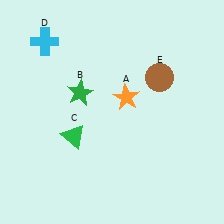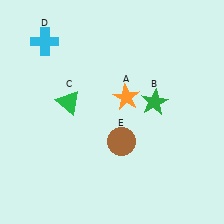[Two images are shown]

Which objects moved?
The objects that moved are: the green star (B), the green triangle (C), the brown circle (E).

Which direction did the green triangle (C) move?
The green triangle (C) moved up.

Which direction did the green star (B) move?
The green star (B) moved right.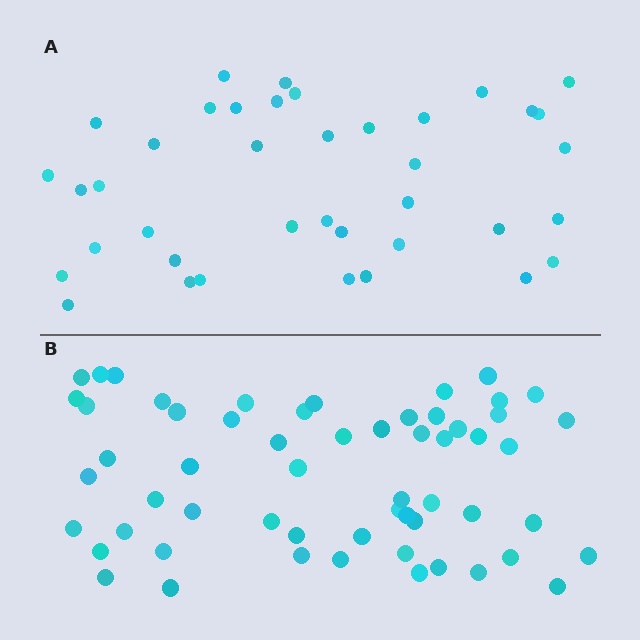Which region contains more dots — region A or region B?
Region B (the bottom region) has more dots.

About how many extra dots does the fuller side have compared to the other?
Region B has approximately 20 more dots than region A.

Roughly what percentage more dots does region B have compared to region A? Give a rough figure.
About 50% more.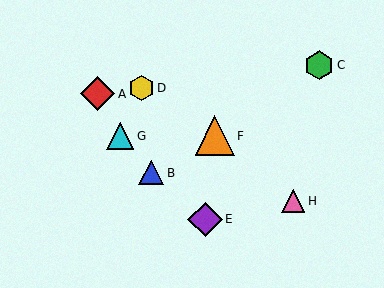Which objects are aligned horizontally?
Objects F, G are aligned horizontally.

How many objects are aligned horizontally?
2 objects (F, G) are aligned horizontally.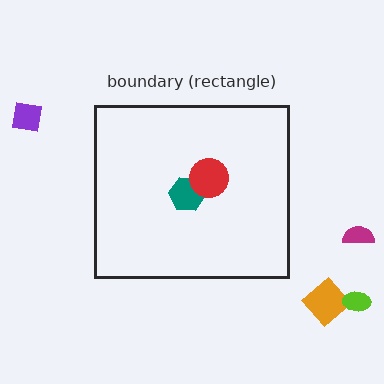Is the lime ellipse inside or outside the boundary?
Outside.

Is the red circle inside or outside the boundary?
Inside.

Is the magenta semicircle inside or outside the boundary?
Outside.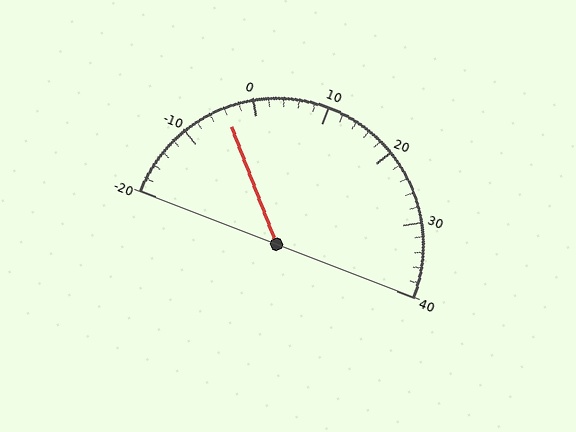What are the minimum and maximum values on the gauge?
The gauge ranges from -20 to 40.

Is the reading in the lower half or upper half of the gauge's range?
The reading is in the lower half of the range (-20 to 40).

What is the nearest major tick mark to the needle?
The nearest major tick mark is 0.